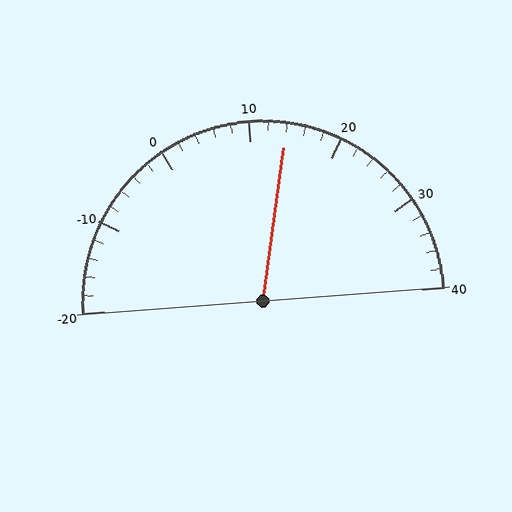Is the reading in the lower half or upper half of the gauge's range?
The reading is in the upper half of the range (-20 to 40).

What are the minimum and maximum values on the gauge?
The gauge ranges from -20 to 40.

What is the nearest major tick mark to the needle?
The nearest major tick mark is 10.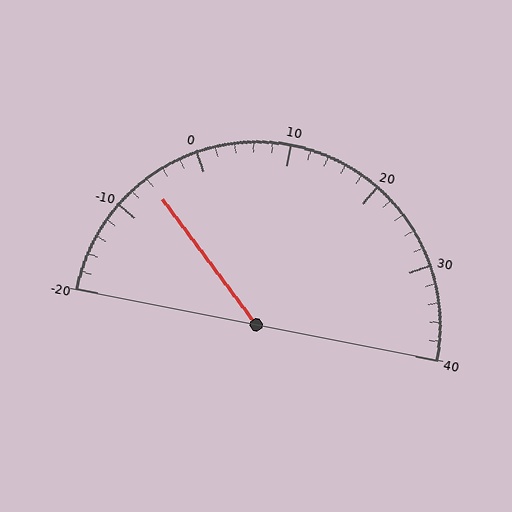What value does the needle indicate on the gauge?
The needle indicates approximately -6.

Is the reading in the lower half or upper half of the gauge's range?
The reading is in the lower half of the range (-20 to 40).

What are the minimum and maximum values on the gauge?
The gauge ranges from -20 to 40.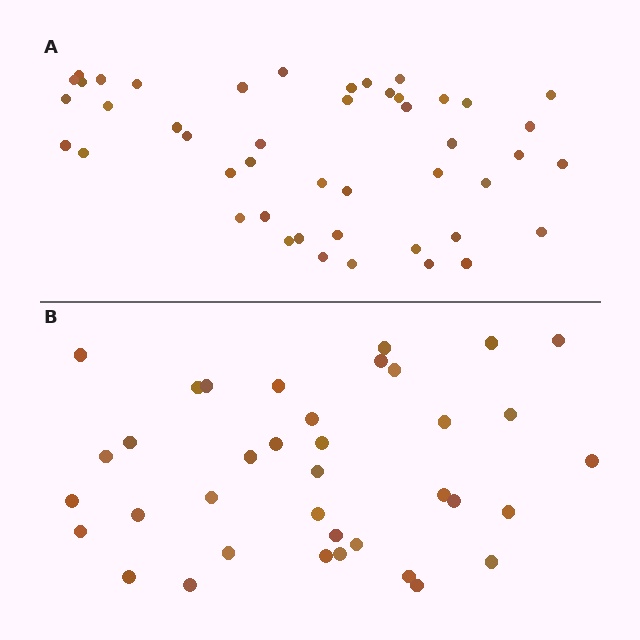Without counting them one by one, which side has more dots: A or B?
Region A (the top region) has more dots.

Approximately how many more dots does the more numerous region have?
Region A has roughly 8 or so more dots than region B.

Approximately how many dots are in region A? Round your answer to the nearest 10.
About 50 dots. (The exact count is 46, which rounds to 50.)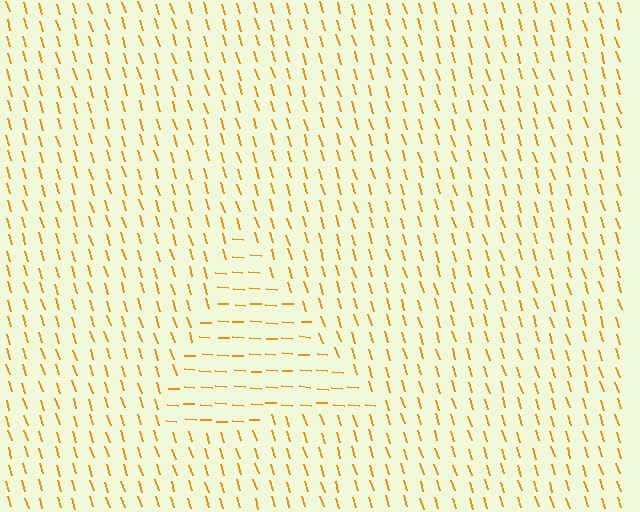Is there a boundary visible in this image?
Yes, there is a texture boundary formed by a change in line orientation.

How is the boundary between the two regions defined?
The boundary is defined purely by a change in line orientation (approximately 69 degrees difference). All lines are the same color and thickness.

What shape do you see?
I see a triangle.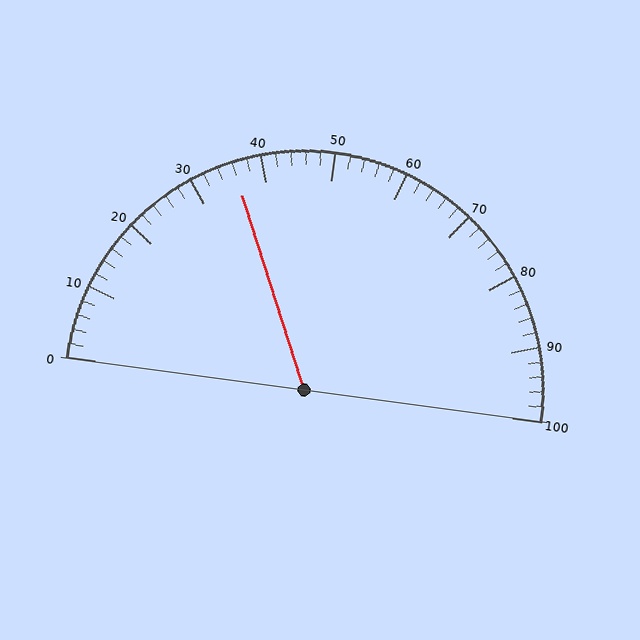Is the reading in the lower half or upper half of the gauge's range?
The reading is in the lower half of the range (0 to 100).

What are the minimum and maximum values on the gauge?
The gauge ranges from 0 to 100.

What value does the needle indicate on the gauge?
The needle indicates approximately 36.